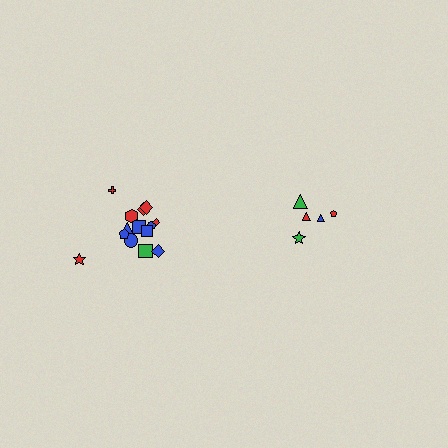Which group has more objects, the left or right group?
The left group.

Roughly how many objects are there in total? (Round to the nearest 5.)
Roughly 20 objects in total.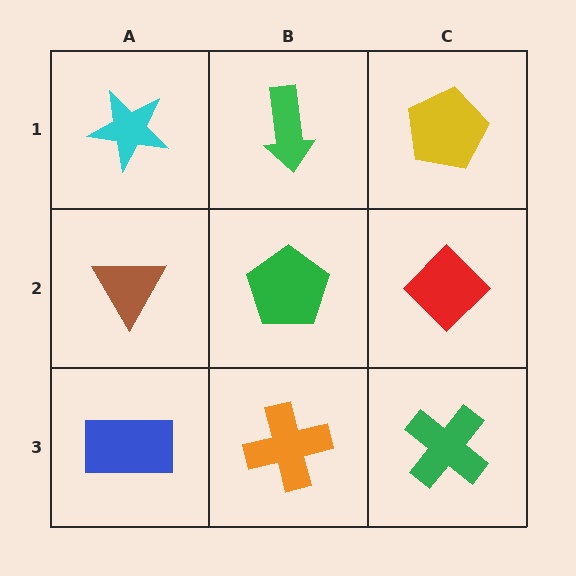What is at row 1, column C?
A yellow pentagon.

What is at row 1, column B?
A green arrow.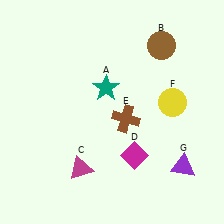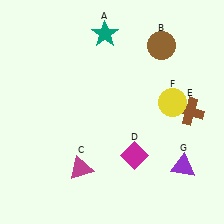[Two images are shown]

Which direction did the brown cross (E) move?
The brown cross (E) moved right.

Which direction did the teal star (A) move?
The teal star (A) moved up.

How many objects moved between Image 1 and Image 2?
2 objects moved between the two images.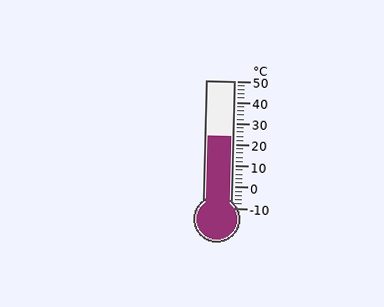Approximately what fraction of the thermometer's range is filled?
The thermometer is filled to approximately 55% of its range.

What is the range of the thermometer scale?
The thermometer scale ranges from -10°C to 50°C.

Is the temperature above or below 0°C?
The temperature is above 0°C.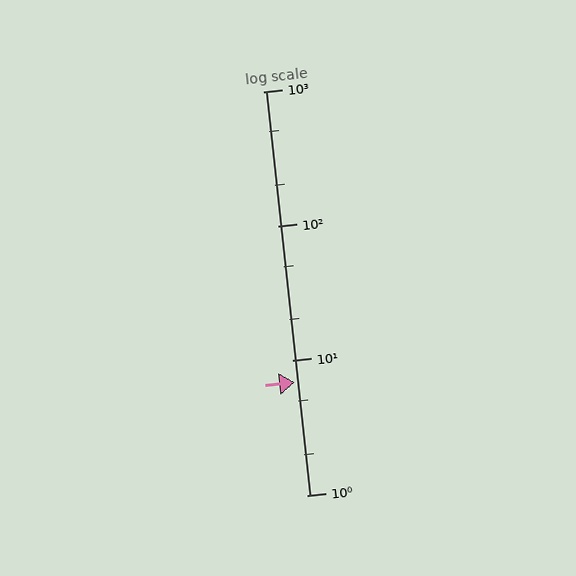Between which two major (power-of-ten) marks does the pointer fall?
The pointer is between 1 and 10.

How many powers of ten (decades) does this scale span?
The scale spans 3 decades, from 1 to 1000.